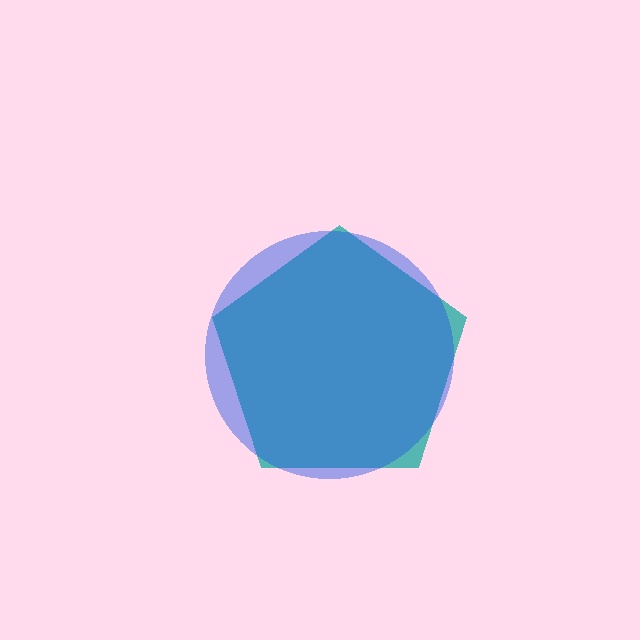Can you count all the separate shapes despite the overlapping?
Yes, there are 2 separate shapes.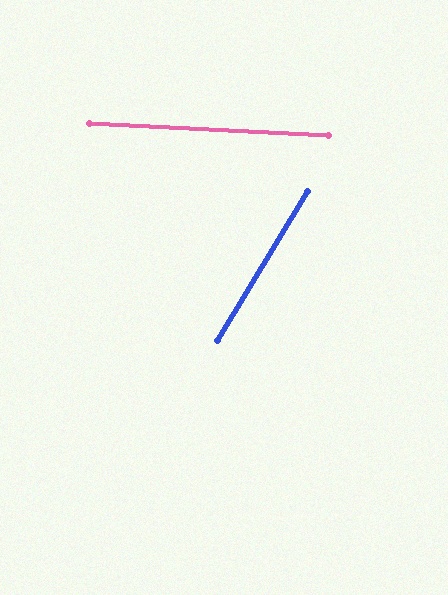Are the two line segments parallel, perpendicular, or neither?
Neither parallel nor perpendicular — they differ by about 62°.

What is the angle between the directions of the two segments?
Approximately 62 degrees.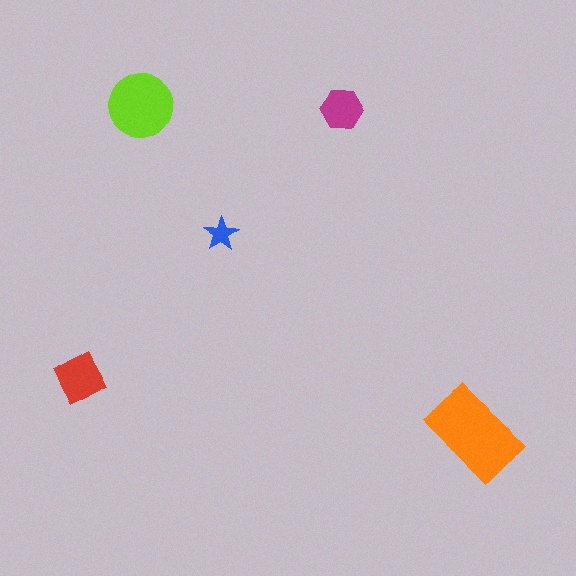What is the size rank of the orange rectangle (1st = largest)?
1st.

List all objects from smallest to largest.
The blue star, the magenta hexagon, the red diamond, the lime circle, the orange rectangle.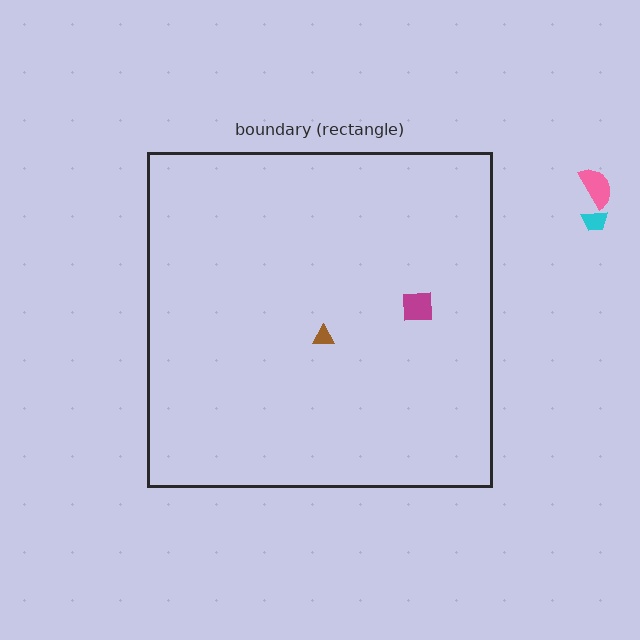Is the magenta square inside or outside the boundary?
Inside.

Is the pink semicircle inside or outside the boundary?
Outside.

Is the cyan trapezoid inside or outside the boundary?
Outside.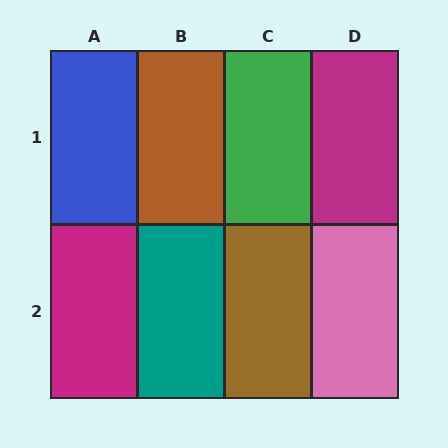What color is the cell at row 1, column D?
Magenta.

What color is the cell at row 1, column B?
Brown.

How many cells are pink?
1 cell is pink.